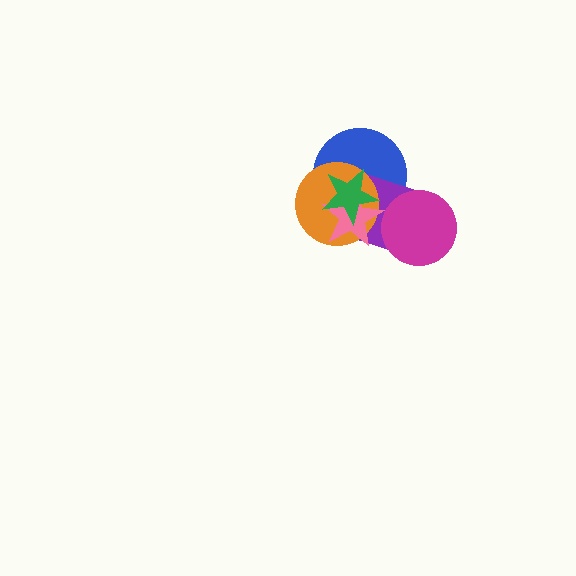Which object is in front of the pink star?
The green star is in front of the pink star.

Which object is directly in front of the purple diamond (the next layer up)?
The orange circle is directly in front of the purple diamond.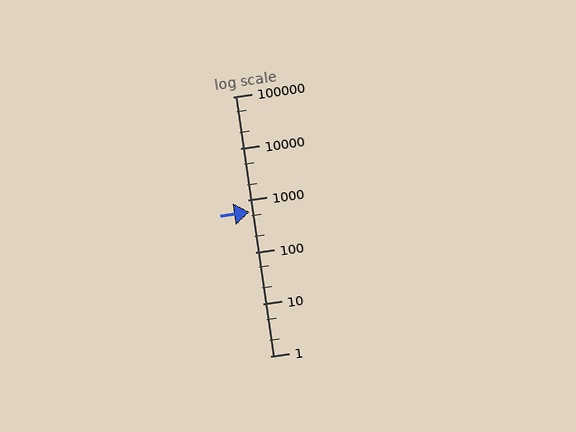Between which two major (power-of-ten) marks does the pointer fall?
The pointer is between 100 and 1000.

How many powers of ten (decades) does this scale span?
The scale spans 5 decades, from 1 to 100000.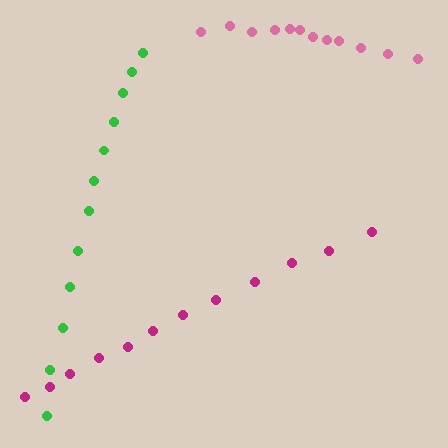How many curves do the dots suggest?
There are 3 distinct paths.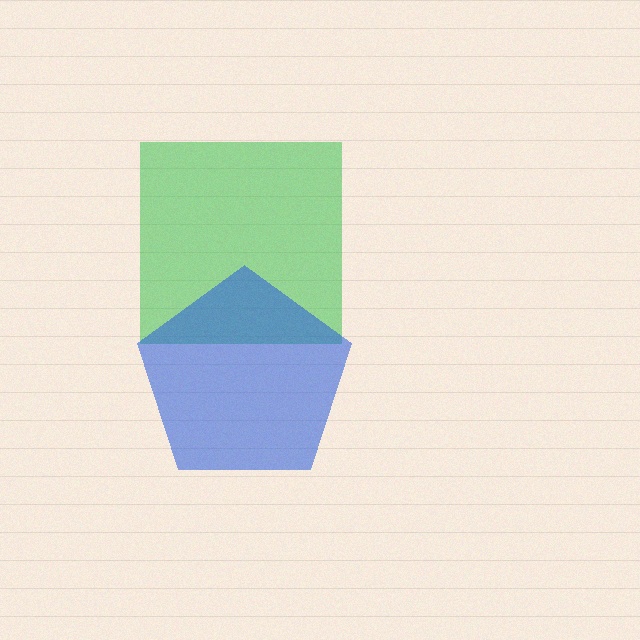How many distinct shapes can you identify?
There are 2 distinct shapes: a green square, a blue pentagon.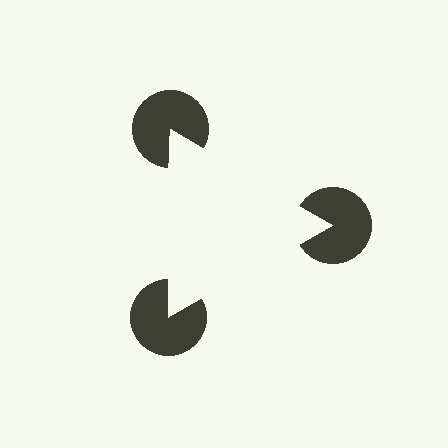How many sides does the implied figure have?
3 sides.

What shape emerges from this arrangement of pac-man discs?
An illusory triangle — its edges are inferred from the aligned wedge cuts in the pac-man discs, not physically drawn.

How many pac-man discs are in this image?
There are 3 — one at each vertex of the illusory triangle.